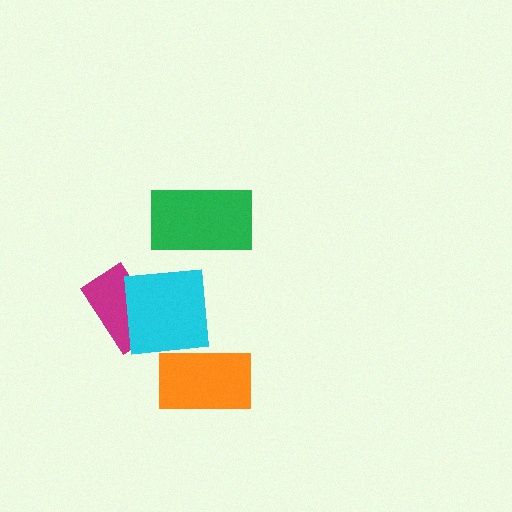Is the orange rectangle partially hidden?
No, no other shape covers it.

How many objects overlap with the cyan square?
1 object overlaps with the cyan square.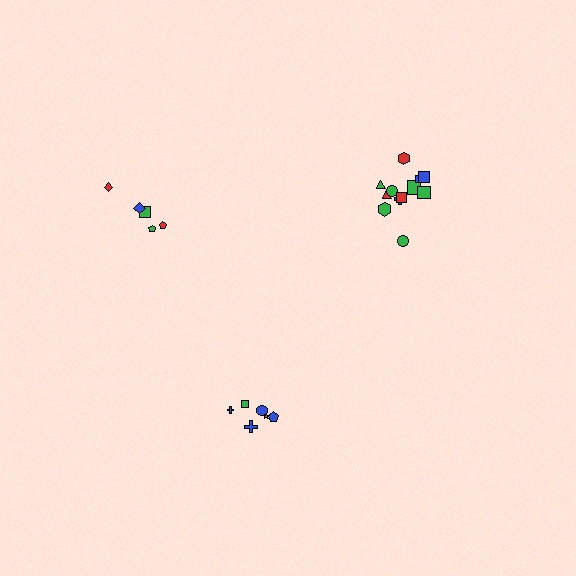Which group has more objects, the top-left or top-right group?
The top-right group.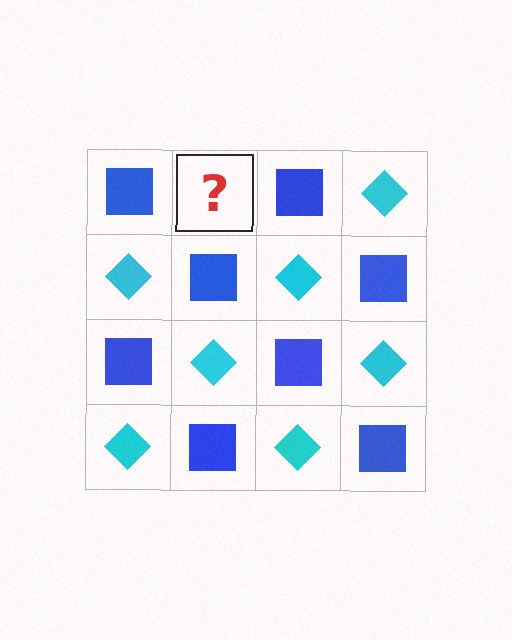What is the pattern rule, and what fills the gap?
The rule is that it alternates blue square and cyan diamond in a checkerboard pattern. The gap should be filled with a cyan diamond.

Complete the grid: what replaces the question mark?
The question mark should be replaced with a cyan diamond.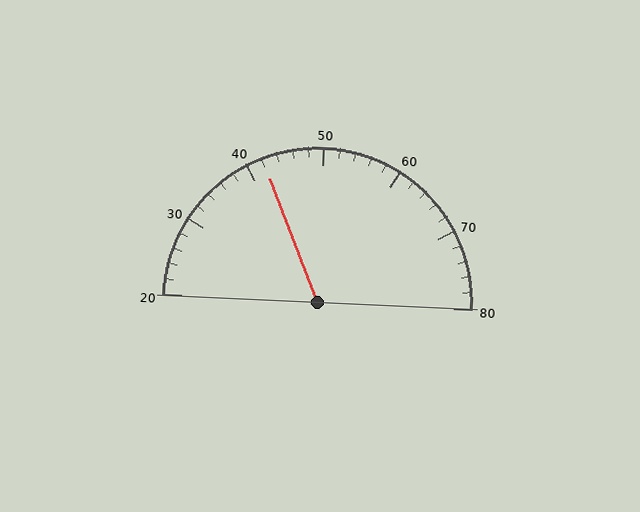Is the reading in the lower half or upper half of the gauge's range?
The reading is in the lower half of the range (20 to 80).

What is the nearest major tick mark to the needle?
The nearest major tick mark is 40.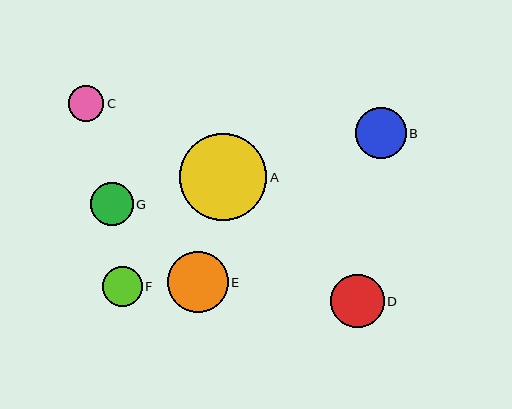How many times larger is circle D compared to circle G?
Circle D is approximately 1.2 times the size of circle G.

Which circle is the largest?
Circle A is the largest with a size of approximately 87 pixels.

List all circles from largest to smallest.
From largest to smallest: A, E, D, B, G, F, C.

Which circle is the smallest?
Circle C is the smallest with a size of approximately 36 pixels.